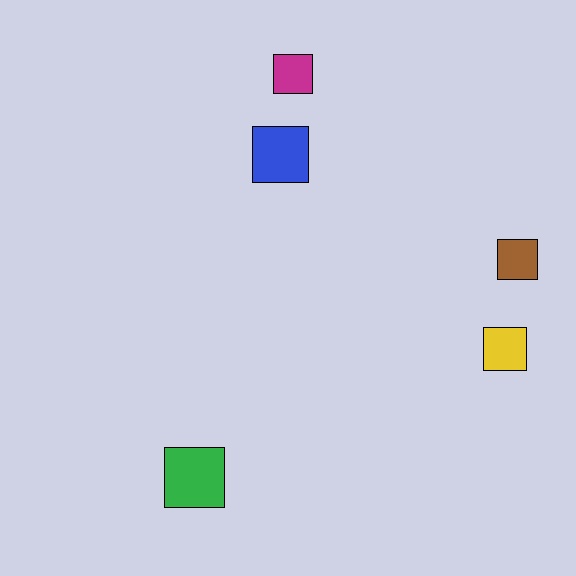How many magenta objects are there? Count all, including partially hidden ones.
There is 1 magenta object.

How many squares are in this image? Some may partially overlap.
There are 5 squares.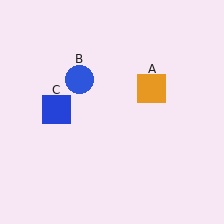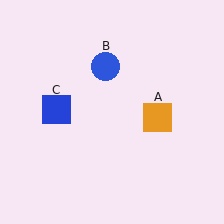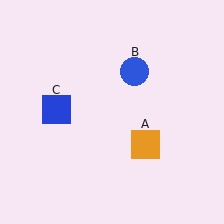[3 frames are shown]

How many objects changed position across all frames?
2 objects changed position: orange square (object A), blue circle (object B).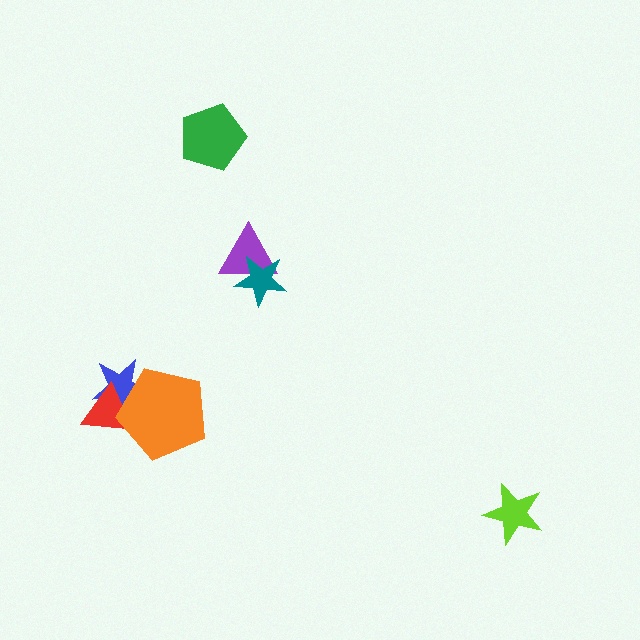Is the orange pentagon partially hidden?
No, no other shape covers it.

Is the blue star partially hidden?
Yes, it is partially covered by another shape.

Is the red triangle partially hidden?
Yes, it is partially covered by another shape.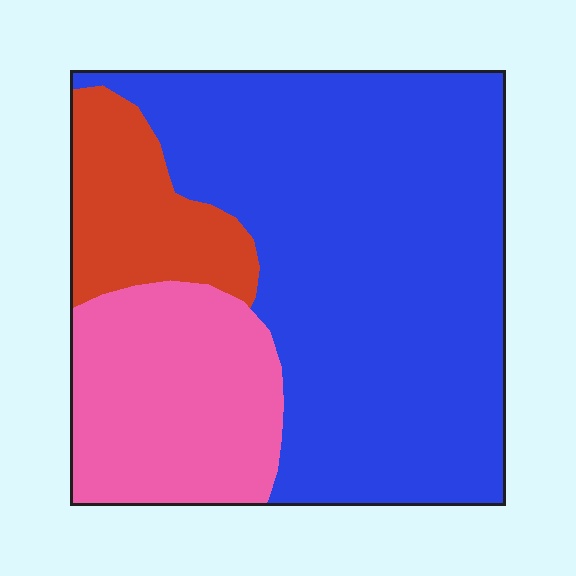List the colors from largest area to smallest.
From largest to smallest: blue, pink, red.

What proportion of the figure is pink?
Pink takes up about one quarter (1/4) of the figure.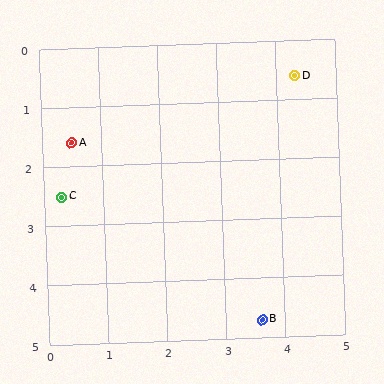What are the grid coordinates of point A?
Point A is at approximately (0.5, 1.6).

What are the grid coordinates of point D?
Point D is at approximately (4.3, 0.6).